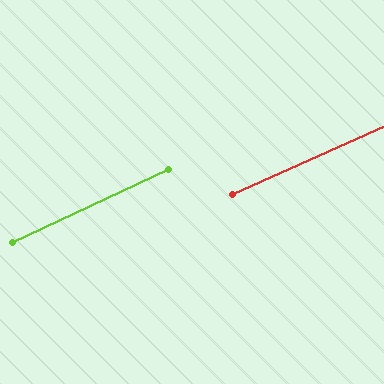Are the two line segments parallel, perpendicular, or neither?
Parallel — their directions differ by only 0.7°.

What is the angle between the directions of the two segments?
Approximately 1 degree.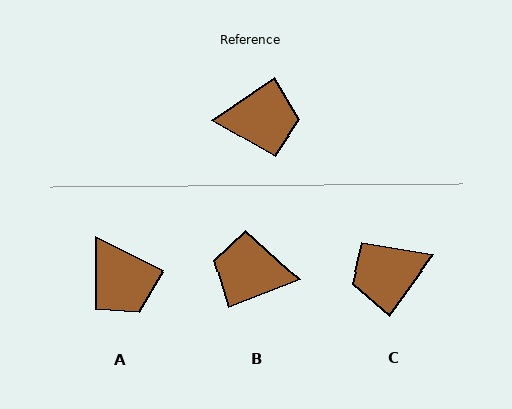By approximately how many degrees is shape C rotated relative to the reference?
Approximately 160 degrees clockwise.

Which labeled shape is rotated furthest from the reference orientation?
B, about 167 degrees away.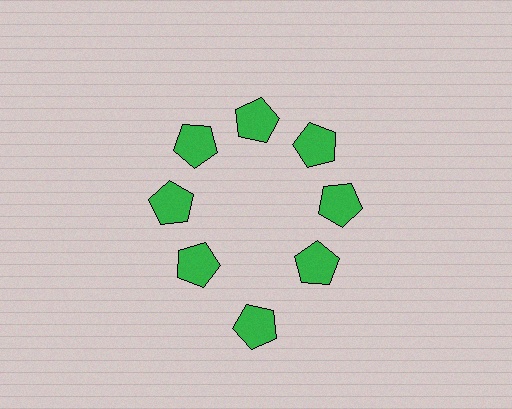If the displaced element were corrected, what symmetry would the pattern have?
It would have 8-fold rotational symmetry — the pattern would map onto itself every 45 degrees.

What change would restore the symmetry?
The symmetry would be restored by moving it inward, back onto the ring so that all 8 pentagons sit at equal angles and equal distance from the center.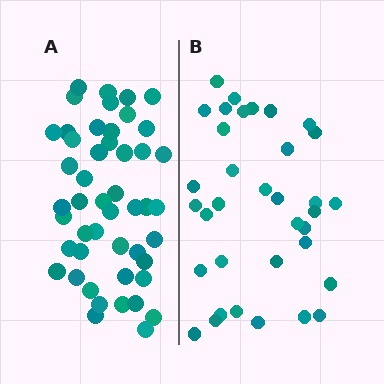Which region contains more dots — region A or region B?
Region A (the left region) has more dots.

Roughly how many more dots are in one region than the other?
Region A has approximately 15 more dots than region B.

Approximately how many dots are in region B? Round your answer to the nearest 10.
About 40 dots. (The exact count is 35, which rounds to 40.)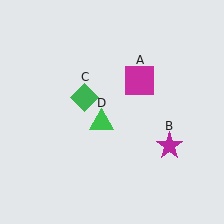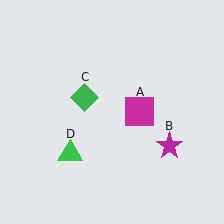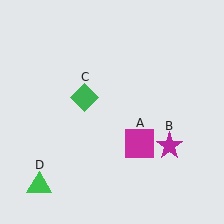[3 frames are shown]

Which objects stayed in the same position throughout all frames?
Magenta star (object B) and green diamond (object C) remained stationary.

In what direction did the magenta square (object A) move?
The magenta square (object A) moved down.